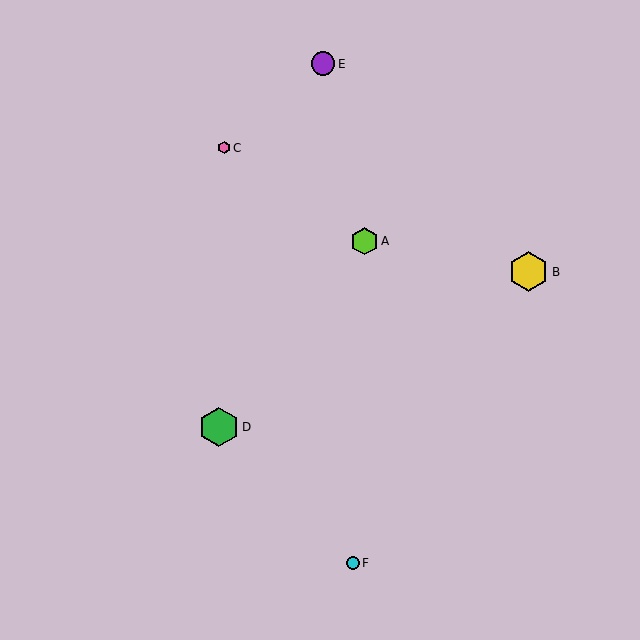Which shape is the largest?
The yellow hexagon (labeled B) is the largest.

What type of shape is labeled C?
Shape C is a pink hexagon.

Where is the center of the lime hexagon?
The center of the lime hexagon is at (365, 241).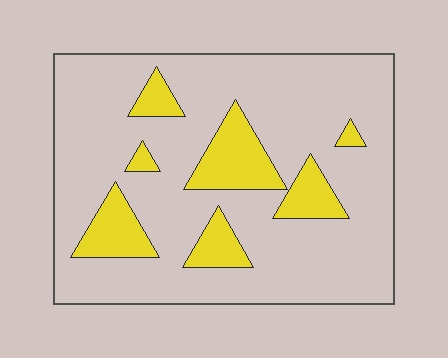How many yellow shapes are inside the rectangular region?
7.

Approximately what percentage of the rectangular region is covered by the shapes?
Approximately 20%.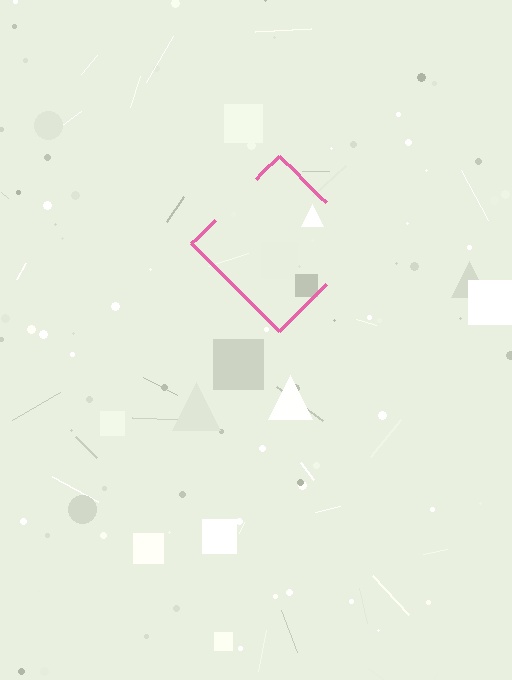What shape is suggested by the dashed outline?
The dashed outline suggests a diamond.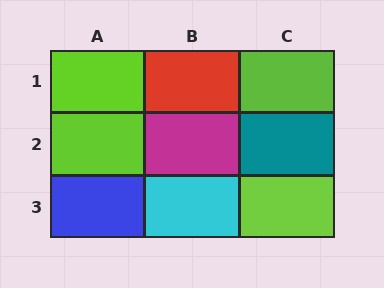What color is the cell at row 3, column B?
Cyan.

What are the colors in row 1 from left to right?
Lime, red, lime.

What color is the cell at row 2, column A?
Lime.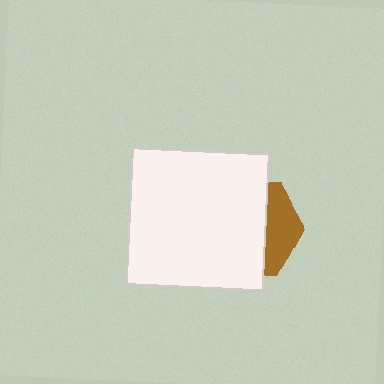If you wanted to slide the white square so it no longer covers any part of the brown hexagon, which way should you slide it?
Slide it left — that is the most direct way to separate the two shapes.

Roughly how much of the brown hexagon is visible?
A small part of it is visible (roughly 32%).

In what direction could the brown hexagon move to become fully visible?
The brown hexagon could move right. That would shift it out from behind the white square entirely.